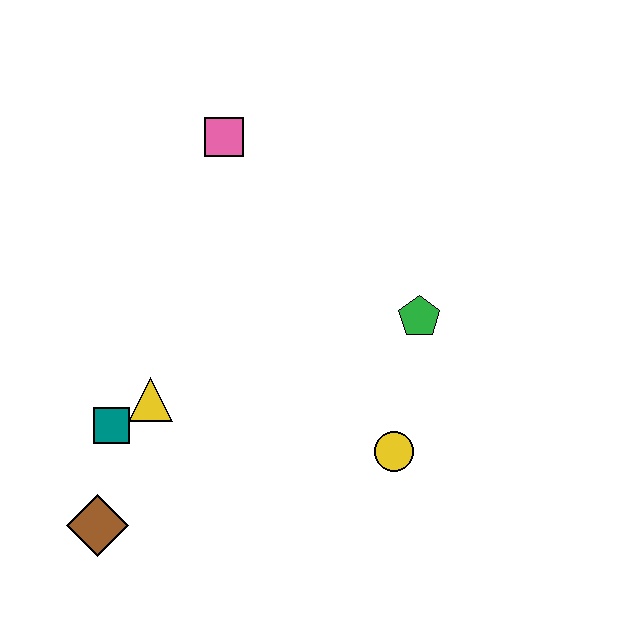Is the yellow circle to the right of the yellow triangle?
Yes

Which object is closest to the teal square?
The yellow triangle is closest to the teal square.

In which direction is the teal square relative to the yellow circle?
The teal square is to the left of the yellow circle.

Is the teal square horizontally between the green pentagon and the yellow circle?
No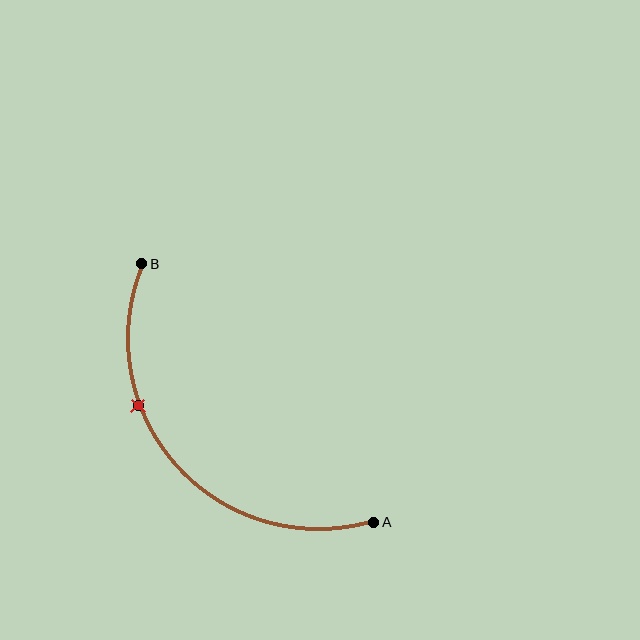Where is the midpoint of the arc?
The arc midpoint is the point on the curve farthest from the straight line joining A and B. It sits below and to the left of that line.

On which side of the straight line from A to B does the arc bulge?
The arc bulges below and to the left of the straight line connecting A and B.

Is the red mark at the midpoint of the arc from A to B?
No. The red mark lies on the arc but is closer to endpoint B. The arc midpoint would be at the point on the curve equidistant along the arc from both A and B.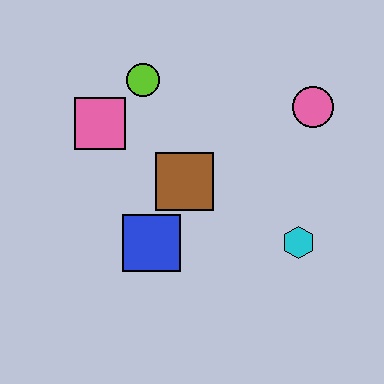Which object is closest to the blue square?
The brown square is closest to the blue square.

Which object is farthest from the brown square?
The pink circle is farthest from the brown square.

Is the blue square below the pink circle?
Yes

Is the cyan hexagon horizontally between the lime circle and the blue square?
No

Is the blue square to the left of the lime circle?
No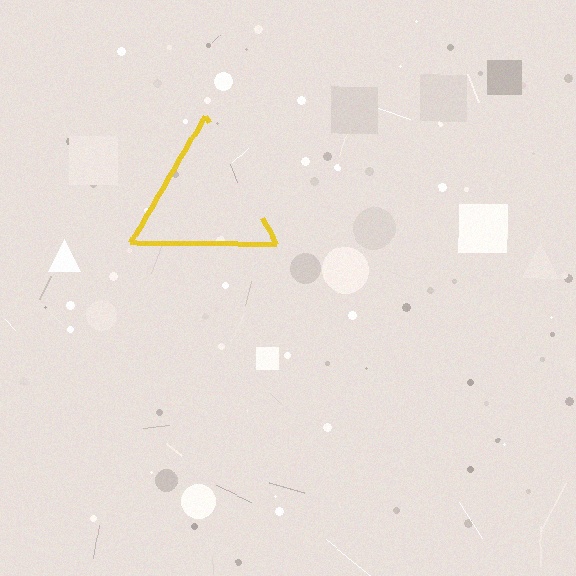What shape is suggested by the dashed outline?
The dashed outline suggests a triangle.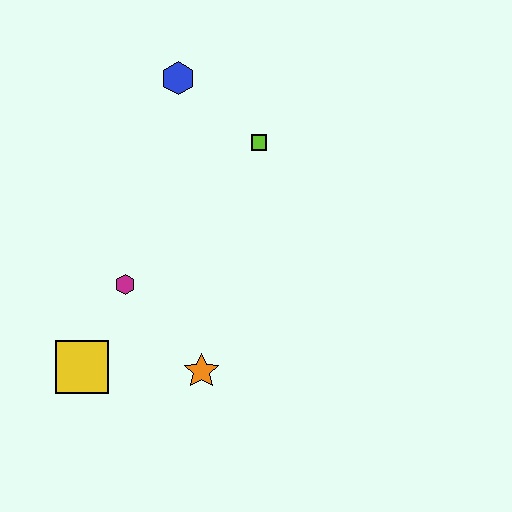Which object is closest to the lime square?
The blue hexagon is closest to the lime square.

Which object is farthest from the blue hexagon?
The yellow square is farthest from the blue hexagon.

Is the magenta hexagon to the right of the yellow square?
Yes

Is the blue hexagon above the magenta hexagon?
Yes